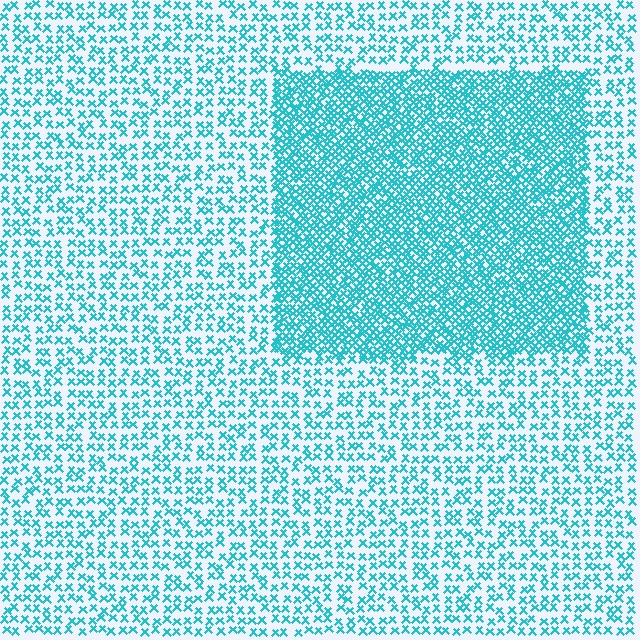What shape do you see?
I see a rectangle.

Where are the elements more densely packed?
The elements are more densely packed inside the rectangle boundary.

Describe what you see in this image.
The image contains small cyan elements arranged at two different densities. A rectangle-shaped region is visible where the elements are more densely packed than the surrounding area.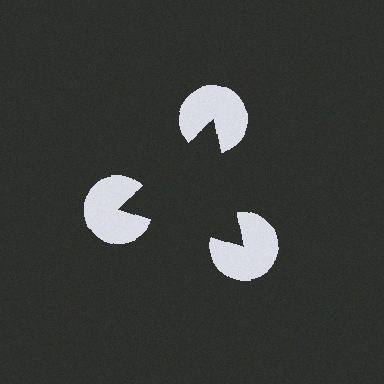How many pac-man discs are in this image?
There are 3 — one at each vertex of the illusory triangle.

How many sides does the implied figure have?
3 sides.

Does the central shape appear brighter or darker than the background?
It typically appears slightly darker than the background, even though no actual brightness change is drawn.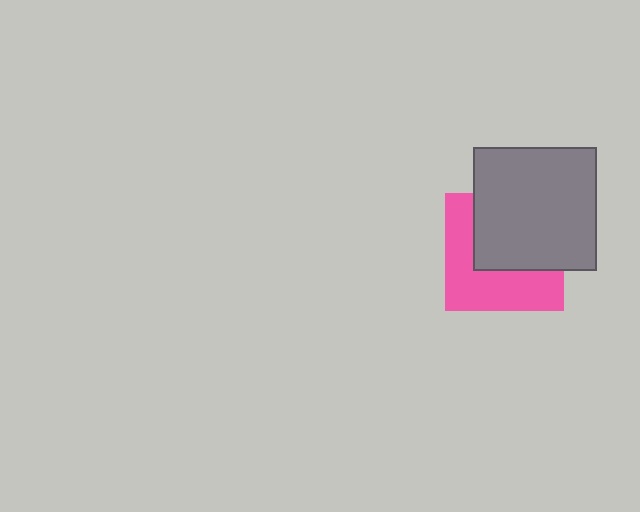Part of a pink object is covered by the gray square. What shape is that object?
It is a square.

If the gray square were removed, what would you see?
You would see the complete pink square.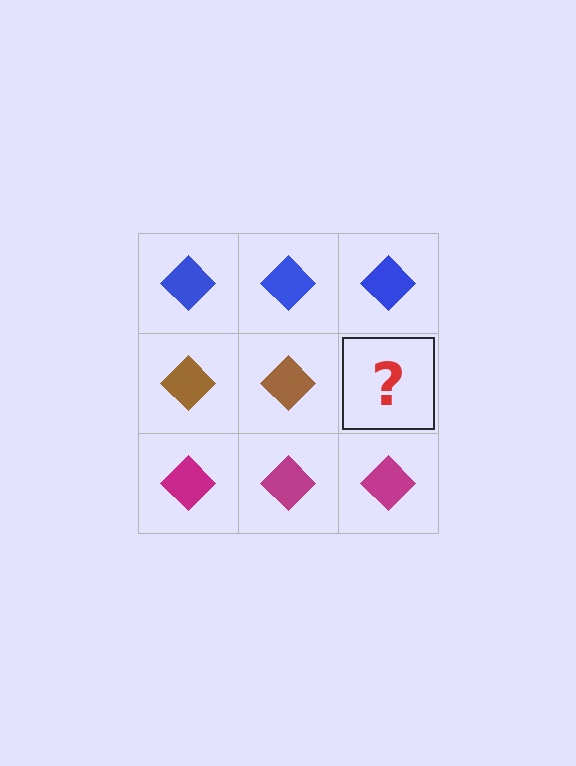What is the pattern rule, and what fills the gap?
The rule is that each row has a consistent color. The gap should be filled with a brown diamond.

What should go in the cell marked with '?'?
The missing cell should contain a brown diamond.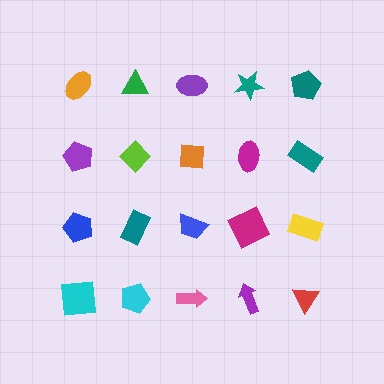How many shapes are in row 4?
5 shapes.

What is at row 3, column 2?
A teal rectangle.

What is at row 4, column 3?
A pink arrow.